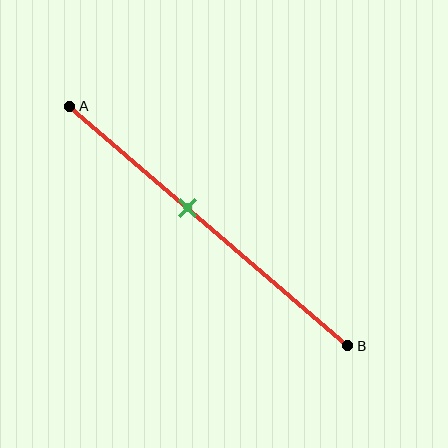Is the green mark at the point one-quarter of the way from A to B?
No, the mark is at about 40% from A, not at the 25% one-quarter point.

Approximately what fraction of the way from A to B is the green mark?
The green mark is approximately 40% of the way from A to B.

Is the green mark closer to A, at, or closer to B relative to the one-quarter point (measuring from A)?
The green mark is closer to point B than the one-quarter point of segment AB.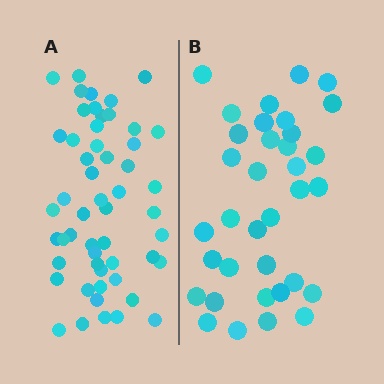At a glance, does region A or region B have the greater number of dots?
Region A (the left region) has more dots.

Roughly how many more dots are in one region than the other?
Region A has approximately 20 more dots than region B.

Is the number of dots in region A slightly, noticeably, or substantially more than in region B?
Region A has substantially more. The ratio is roughly 1.5 to 1.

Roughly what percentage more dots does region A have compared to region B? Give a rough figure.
About 50% more.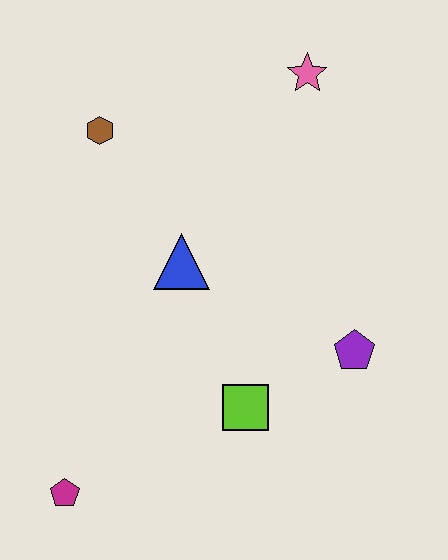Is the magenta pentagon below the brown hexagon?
Yes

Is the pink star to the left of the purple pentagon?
Yes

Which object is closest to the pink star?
The brown hexagon is closest to the pink star.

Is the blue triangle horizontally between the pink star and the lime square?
No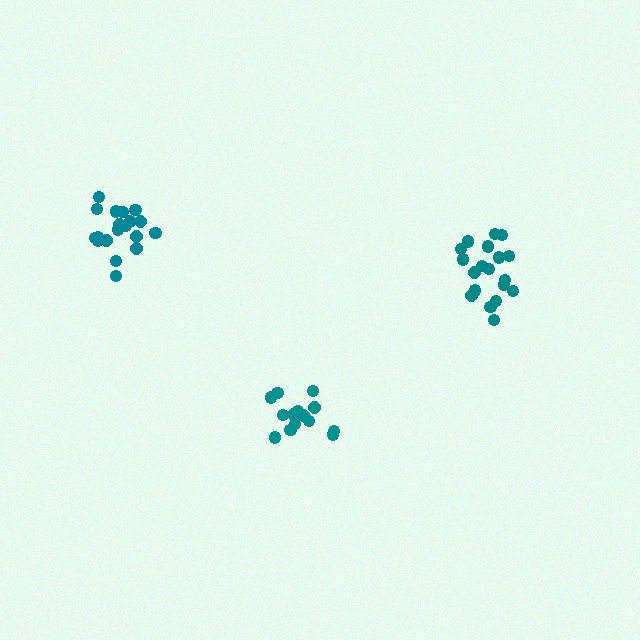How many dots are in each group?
Group 1: 19 dots, Group 2: 14 dots, Group 3: 19 dots (52 total).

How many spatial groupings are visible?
There are 3 spatial groupings.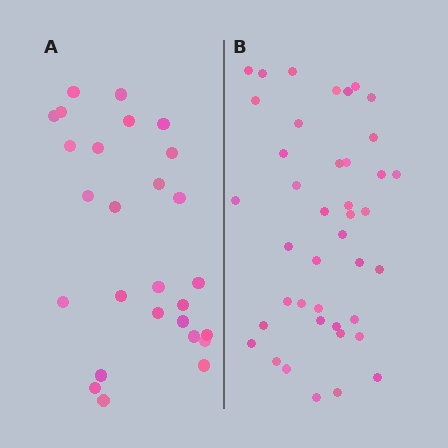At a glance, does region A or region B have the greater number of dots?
Region B (the right region) has more dots.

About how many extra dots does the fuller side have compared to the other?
Region B has approximately 15 more dots than region A.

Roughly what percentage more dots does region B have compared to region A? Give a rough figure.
About 50% more.